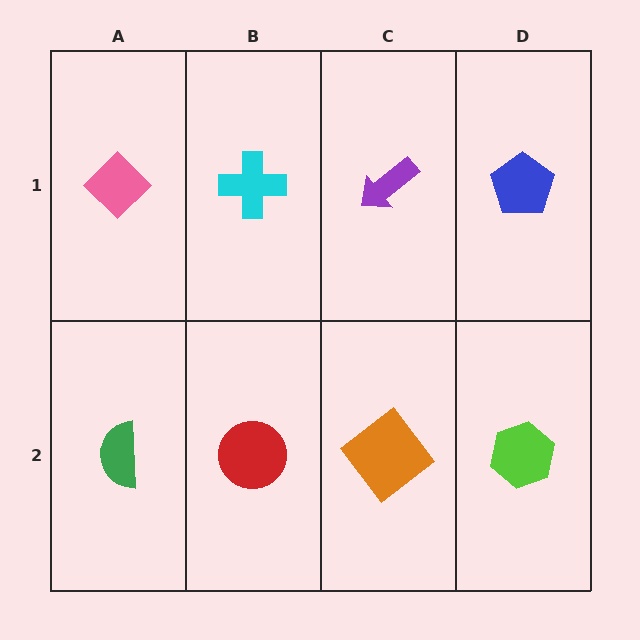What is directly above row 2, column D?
A blue pentagon.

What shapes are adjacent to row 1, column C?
An orange diamond (row 2, column C), a cyan cross (row 1, column B), a blue pentagon (row 1, column D).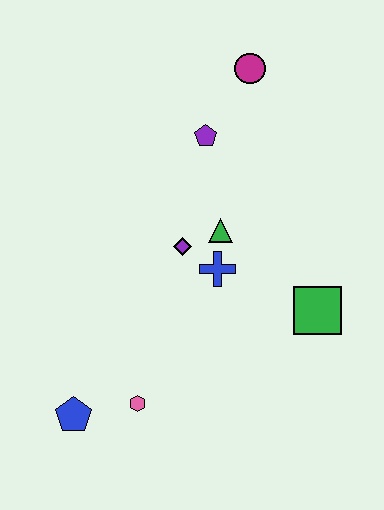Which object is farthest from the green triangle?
The blue pentagon is farthest from the green triangle.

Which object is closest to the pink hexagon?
The blue pentagon is closest to the pink hexagon.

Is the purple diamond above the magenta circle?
No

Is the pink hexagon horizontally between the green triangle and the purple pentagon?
No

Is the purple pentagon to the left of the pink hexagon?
No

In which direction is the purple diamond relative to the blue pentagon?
The purple diamond is above the blue pentagon.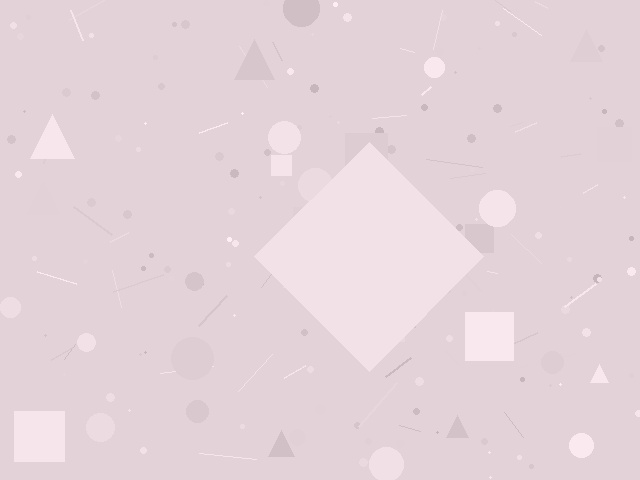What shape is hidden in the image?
A diamond is hidden in the image.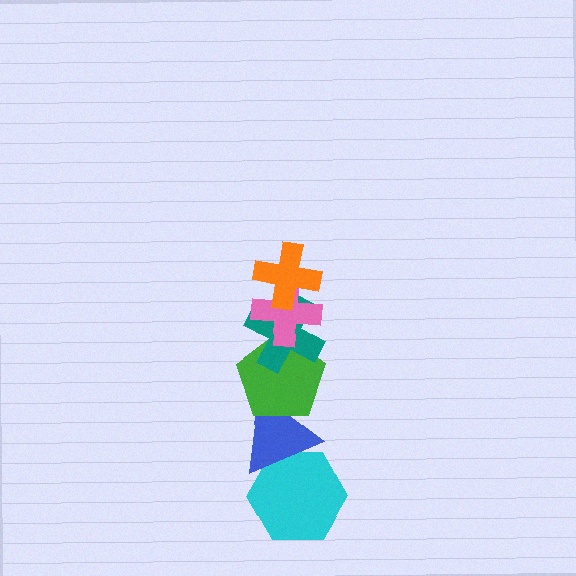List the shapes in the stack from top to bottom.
From top to bottom: the orange cross, the pink cross, the teal cross, the green pentagon, the blue triangle, the cyan hexagon.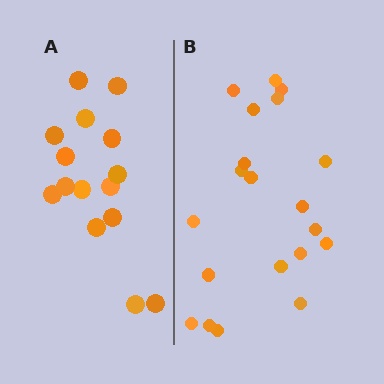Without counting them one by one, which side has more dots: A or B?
Region B (the right region) has more dots.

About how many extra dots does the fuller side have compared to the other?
Region B has about 5 more dots than region A.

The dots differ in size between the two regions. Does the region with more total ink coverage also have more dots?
No. Region A has more total ink coverage because its dots are larger, but region B actually contains more individual dots. Total area can be misleading — the number of items is what matters here.